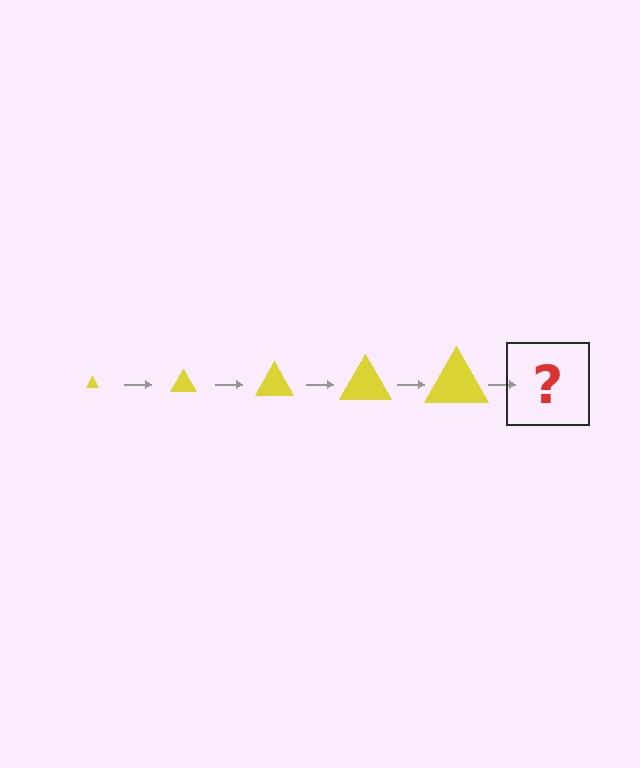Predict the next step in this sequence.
The next step is a yellow triangle, larger than the previous one.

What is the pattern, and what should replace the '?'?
The pattern is that the triangle gets progressively larger each step. The '?' should be a yellow triangle, larger than the previous one.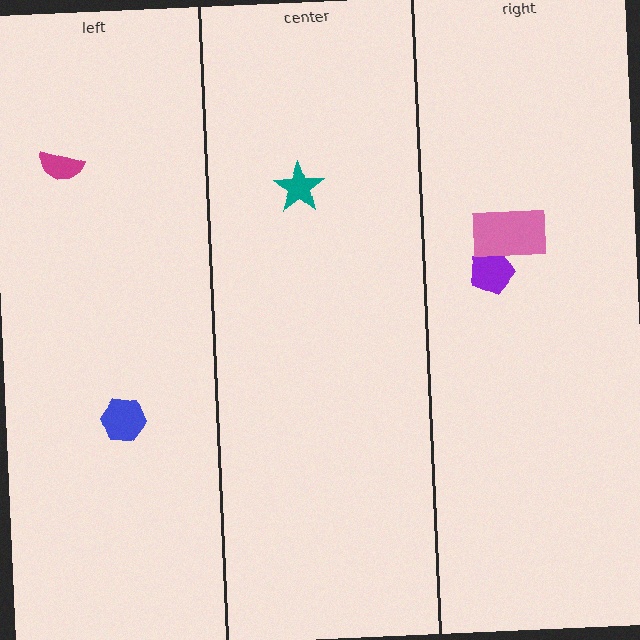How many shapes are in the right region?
2.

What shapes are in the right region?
The purple pentagon, the pink rectangle.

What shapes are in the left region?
The blue hexagon, the magenta semicircle.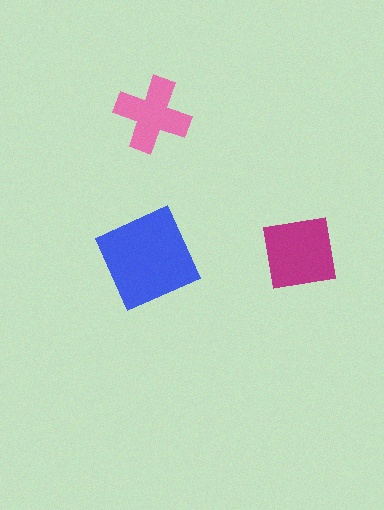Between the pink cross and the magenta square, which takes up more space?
The magenta square.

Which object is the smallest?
The pink cross.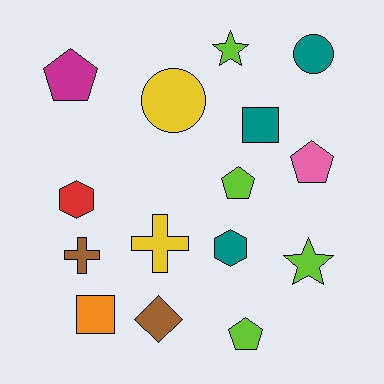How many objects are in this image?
There are 15 objects.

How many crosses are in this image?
There are 2 crosses.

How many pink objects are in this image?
There is 1 pink object.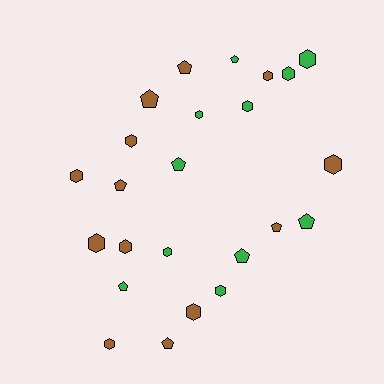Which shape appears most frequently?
Hexagon, with 14 objects.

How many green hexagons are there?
There are 6 green hexagons.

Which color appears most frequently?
Brown, with 13 objects.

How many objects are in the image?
There are 24 objects.